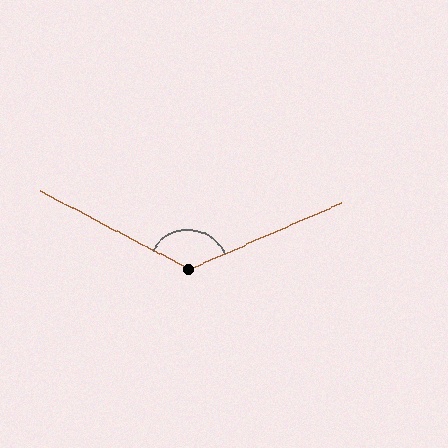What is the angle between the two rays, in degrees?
Approximately 128 degrees.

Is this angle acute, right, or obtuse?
It is obtuse.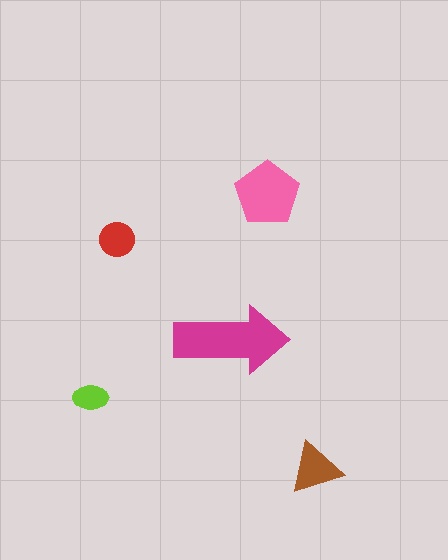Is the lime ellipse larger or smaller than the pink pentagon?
Smaller.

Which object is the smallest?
The lime ellipse.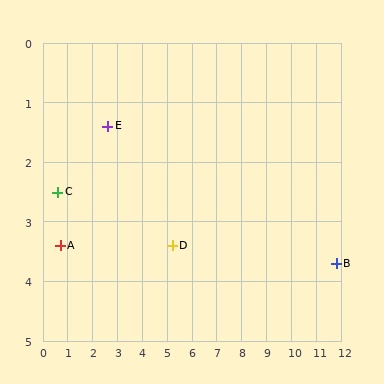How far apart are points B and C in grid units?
Points B and C are about 11.3 grid units apart.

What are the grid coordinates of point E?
Point E is at approximately (2.6, 1.4).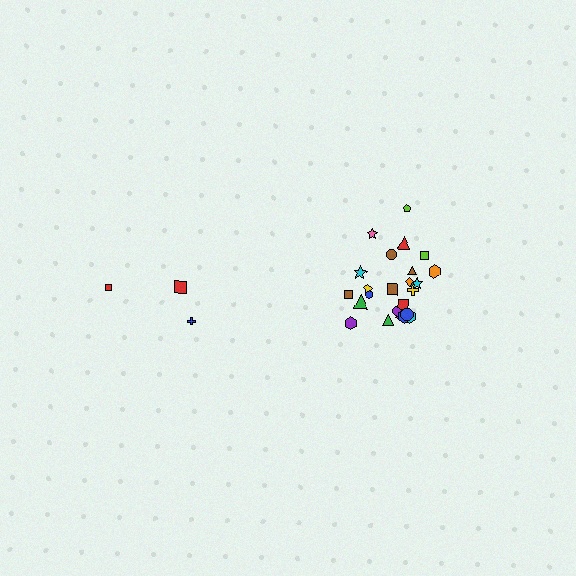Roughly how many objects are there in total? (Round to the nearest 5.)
Roughly 30 objects in total.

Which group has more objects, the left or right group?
The right group.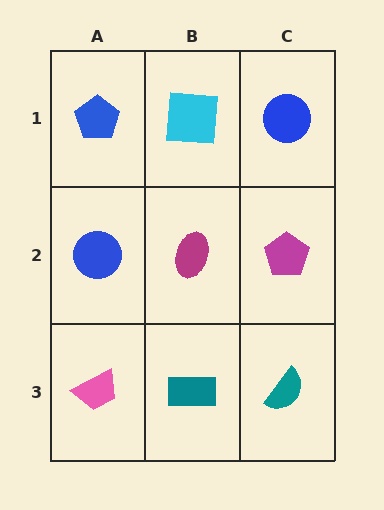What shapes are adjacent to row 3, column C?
A magenta pentagon (row 2, column C), a teal rectangle (row 3, column B).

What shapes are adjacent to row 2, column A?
A blue pentagon (row 1, column A), a pink trapezoid (row 3, column A), a magenta ellipse (row 2, column B).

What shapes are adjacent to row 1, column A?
A blue circle (row 2, column A), a cyan square (row 1, column B).